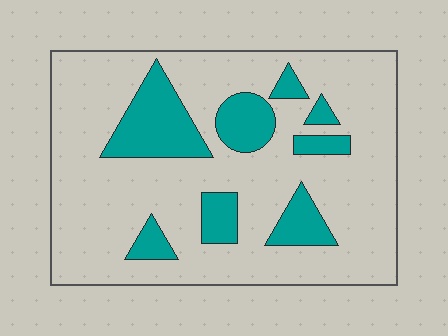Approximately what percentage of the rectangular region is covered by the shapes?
Approximately 20%.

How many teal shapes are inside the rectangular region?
8.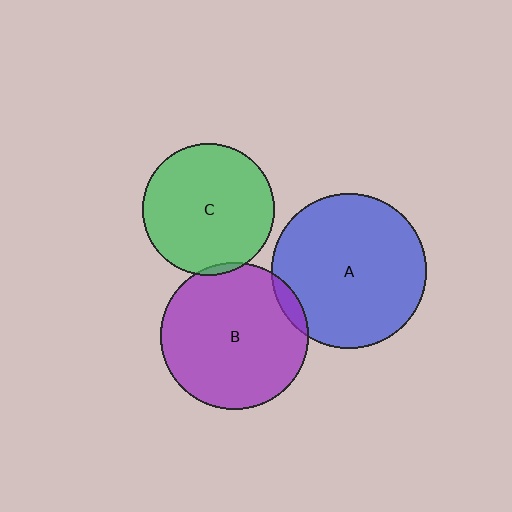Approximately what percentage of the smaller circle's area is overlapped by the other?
Approximately 5%.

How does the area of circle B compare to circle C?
Approximately 1.2 times.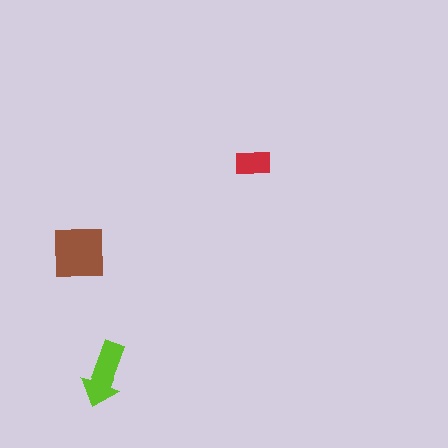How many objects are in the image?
There are 3 objects in the image.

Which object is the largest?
The brown square.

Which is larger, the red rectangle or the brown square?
The brown square.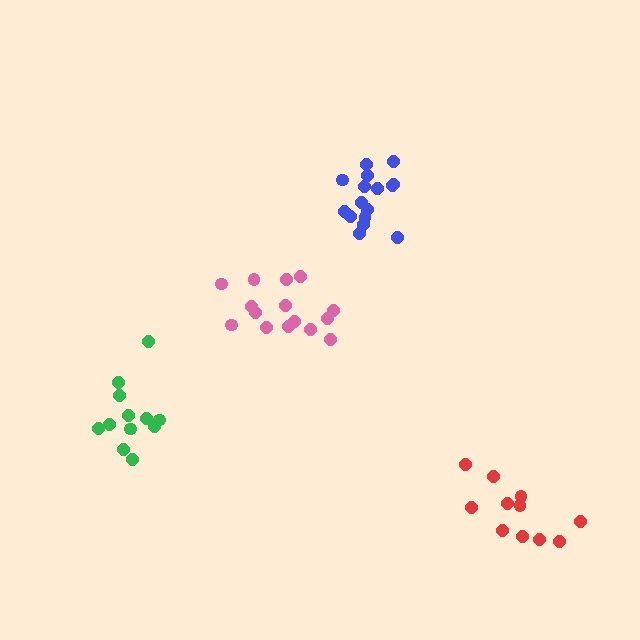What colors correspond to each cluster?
The clusters are colored: green, blue, red, pink.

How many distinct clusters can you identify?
There are 4 distinct clusters.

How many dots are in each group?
Group 1: 13 dots, Group 2: 16 dots, Group 3: 11 dots, Group 4: 15 dots (55 total).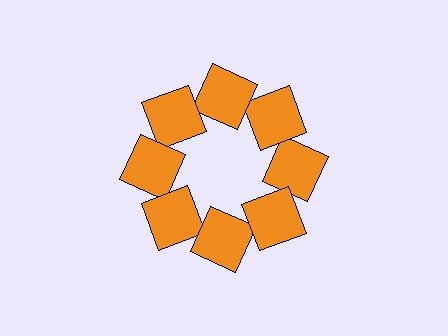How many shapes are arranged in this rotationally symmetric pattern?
There are 8 shapes, arranged in 8 groups of 1.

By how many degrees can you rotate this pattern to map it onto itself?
The pattern maps onto itself every 45 degrees of rotation.